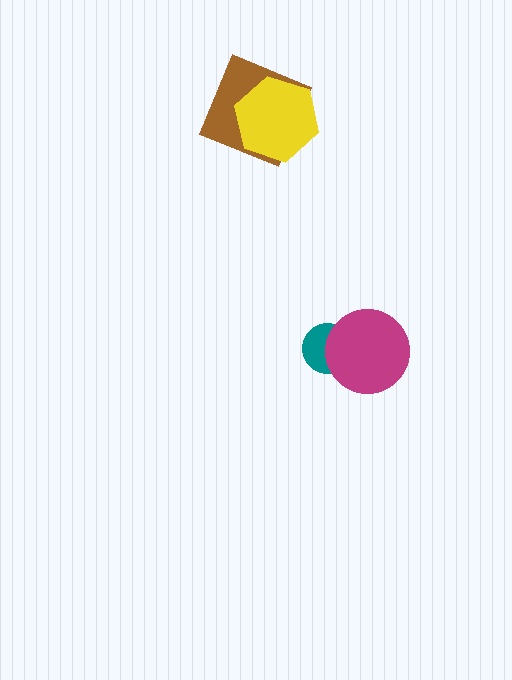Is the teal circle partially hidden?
Yes, it is partially covered by another shape.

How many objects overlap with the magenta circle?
1 object overlaps with the magenta circle.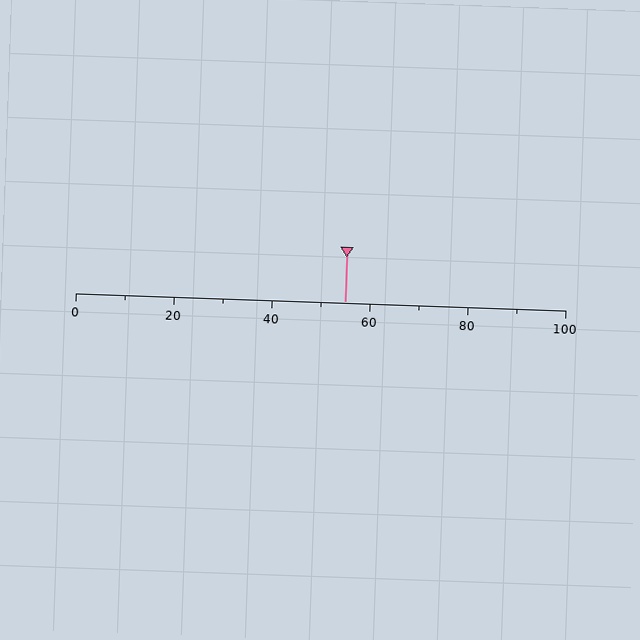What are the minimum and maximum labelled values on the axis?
The axis runs from 0 to 100.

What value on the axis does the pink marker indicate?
The marker indicates approximately 55.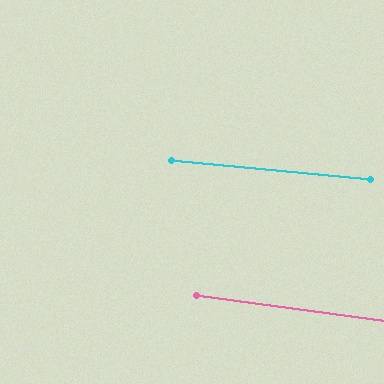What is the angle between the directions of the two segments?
Approximately 2 degrees.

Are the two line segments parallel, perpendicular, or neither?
Parallel — their directions differ by only 1.8°.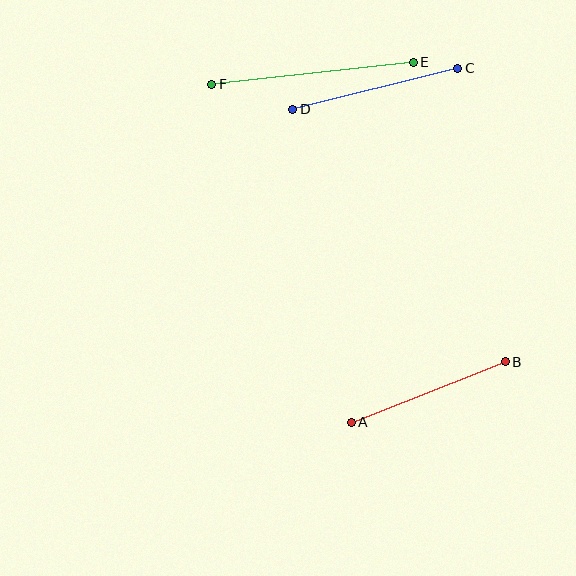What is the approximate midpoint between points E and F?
The midpoint is at approximately (312, 73) pixels.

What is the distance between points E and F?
The distance is approximately 203 pixels.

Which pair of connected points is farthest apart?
Points E and F are farthest apart.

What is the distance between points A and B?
The distance is approximately 165 pixels.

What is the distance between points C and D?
The distance is approximately 170 pixels.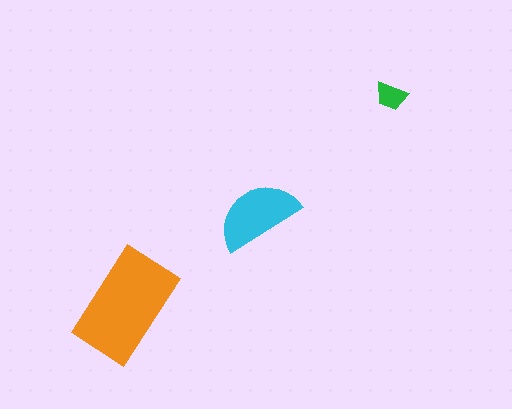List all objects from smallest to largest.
The green trapezoid, the cyan semicircle, the orange rectangle.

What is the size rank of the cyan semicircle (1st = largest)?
2nd.